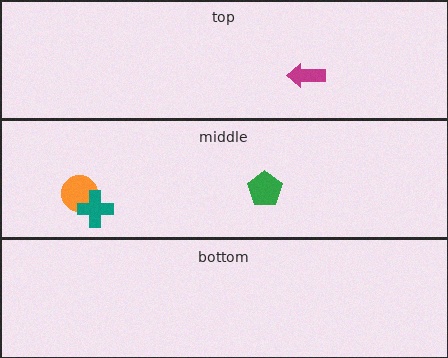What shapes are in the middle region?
The orange circle, the green pentagon, the teal cross.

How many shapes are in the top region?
1.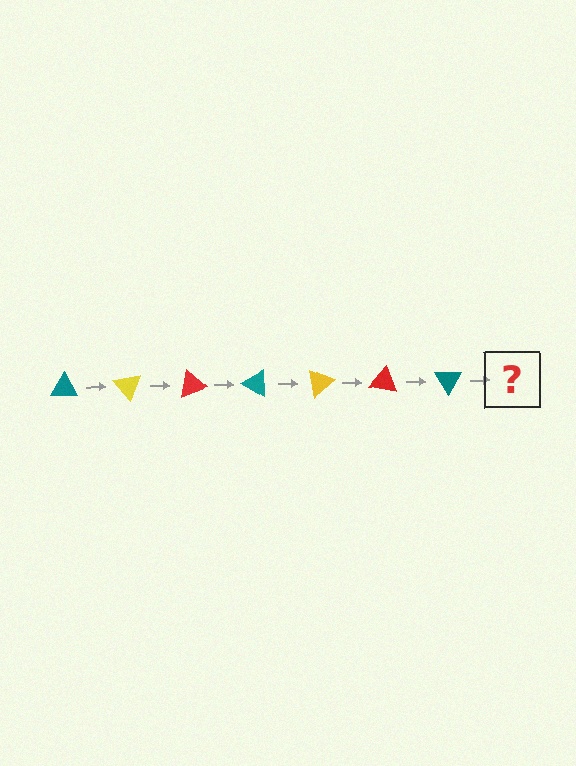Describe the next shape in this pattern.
It should be a yellow triangle, rotated 350 degrees from the start.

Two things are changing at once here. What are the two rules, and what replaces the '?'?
The two rules are that it rotates 50 degrees each step and the color cycles through teal, yellow, and red. The '?' should be a yellow triangle, rotated 350 degrees from the start.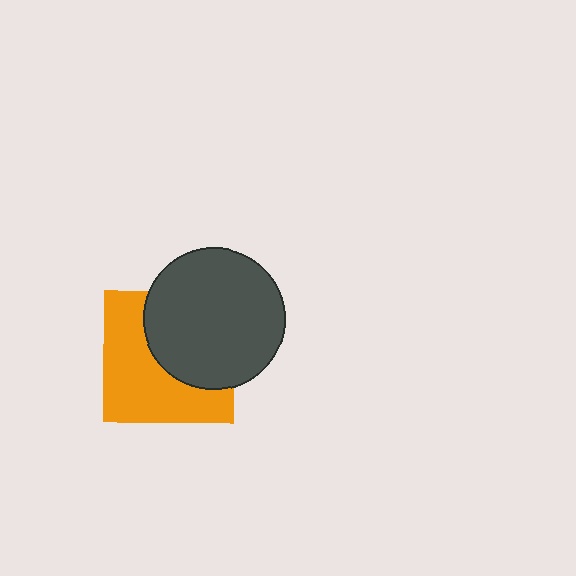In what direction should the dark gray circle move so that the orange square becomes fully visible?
The dark gray circle should move toward the upper-right. That is the shortest direction to clear the overlap and leave the orange square fully visible.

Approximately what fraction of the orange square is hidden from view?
Roughly 46% of the orange square is hidden behind the dark gray circle.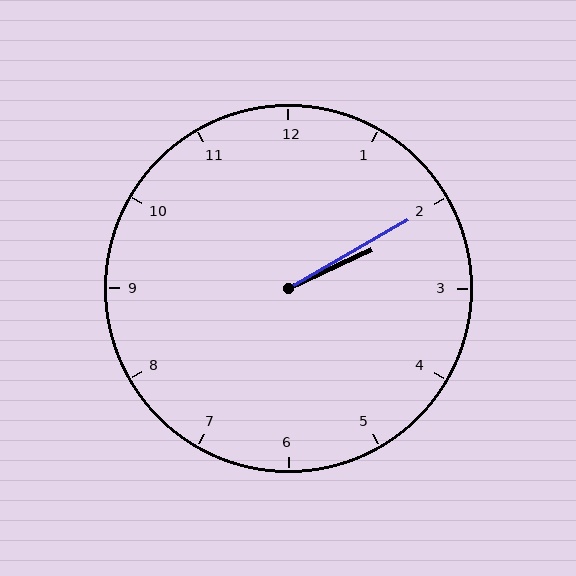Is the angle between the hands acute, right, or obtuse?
It is acute.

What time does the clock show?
2:10.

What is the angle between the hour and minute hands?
Approximately 5 degrees.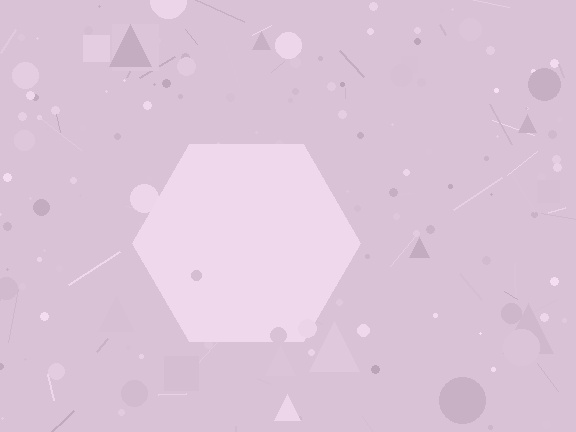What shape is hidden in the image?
A hexagon is hidden in the image.